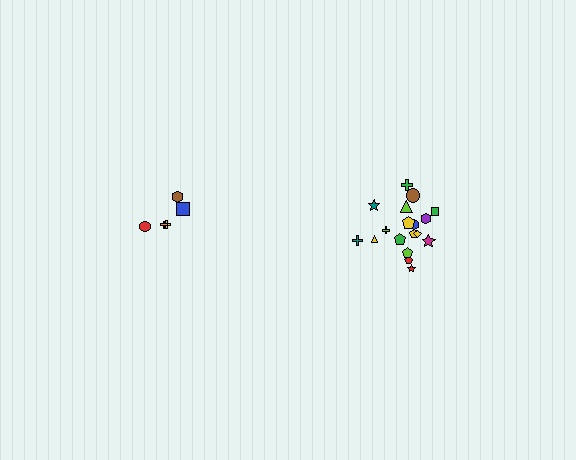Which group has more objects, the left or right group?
The right group.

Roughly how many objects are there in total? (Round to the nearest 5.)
Roughly 25 objects in total.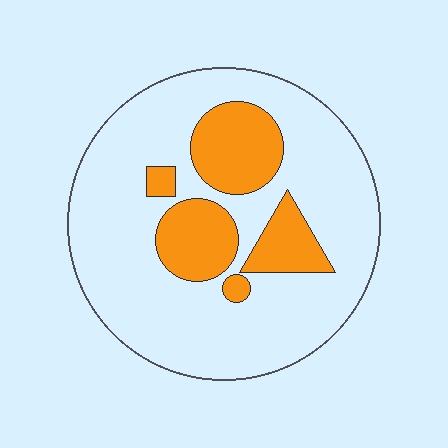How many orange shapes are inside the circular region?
5.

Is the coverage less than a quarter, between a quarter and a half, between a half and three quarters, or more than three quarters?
Less than a quarter.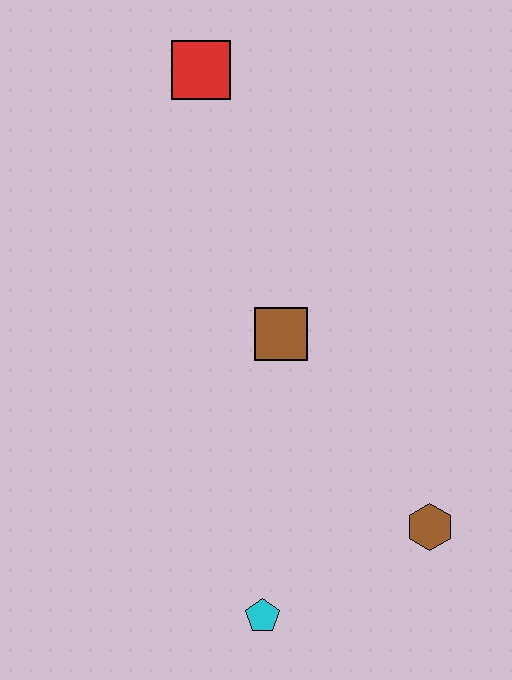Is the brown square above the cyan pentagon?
Yes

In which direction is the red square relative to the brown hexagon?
The red square is above the brown hexagon.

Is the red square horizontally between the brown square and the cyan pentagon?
No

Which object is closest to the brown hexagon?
The cyan pentagon is closest to the brown hexagon.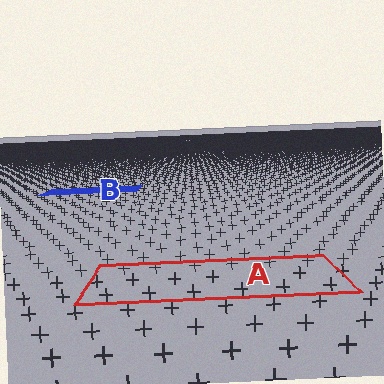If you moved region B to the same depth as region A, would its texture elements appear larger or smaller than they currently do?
They would appear larger. At a closer depth, the same texture elements are projected at a bigger on-screen size.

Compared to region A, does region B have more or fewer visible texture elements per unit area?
Region B has more texture elements per unit area — they are packed more densely because it is farther away.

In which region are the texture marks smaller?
The texture marks are smaller in region B, because it is farther away.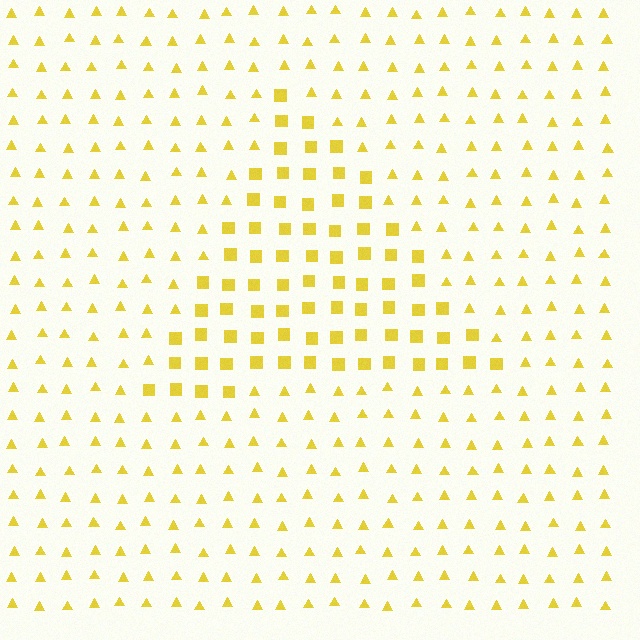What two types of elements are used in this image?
The image uses squares inside the triangle region and triangles outside it.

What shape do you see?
I see a triangle.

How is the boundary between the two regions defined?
The boundary is defined by a change in element shape: squares inside vs. triangles outside. All elements share the same color and spacing.